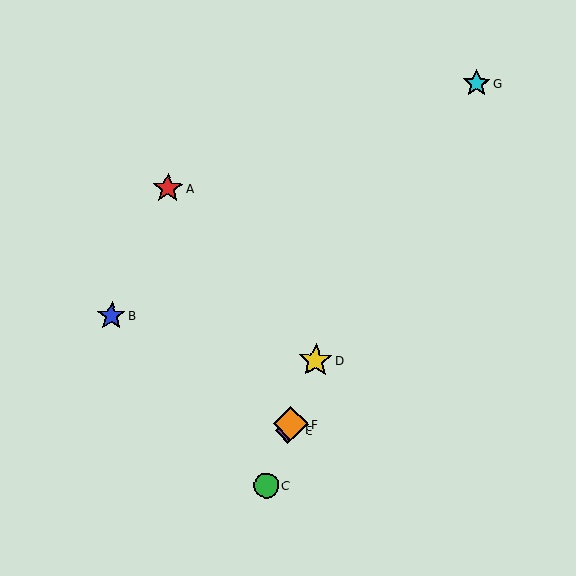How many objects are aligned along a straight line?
4 objects (C, D, E, F) are aligned along a straight line.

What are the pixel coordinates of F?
Object F is at (291, 424).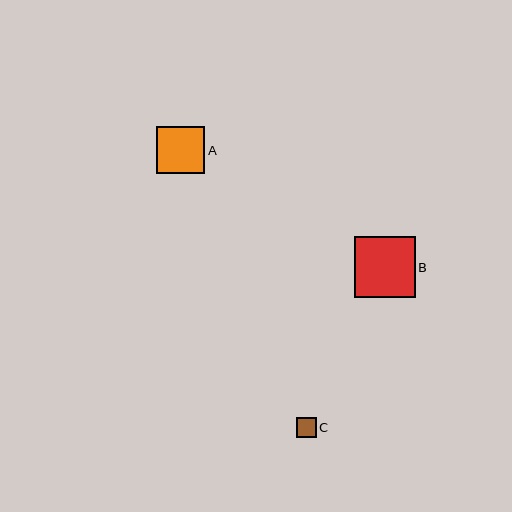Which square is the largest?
Square B is the largest with a size of approximately 61 pixels.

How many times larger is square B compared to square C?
Square B is approximately 3.0 times the size of square C.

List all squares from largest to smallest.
From largest to smallest: B, A, C.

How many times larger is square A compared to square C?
Square A is approximately 2.4 times the size of square C.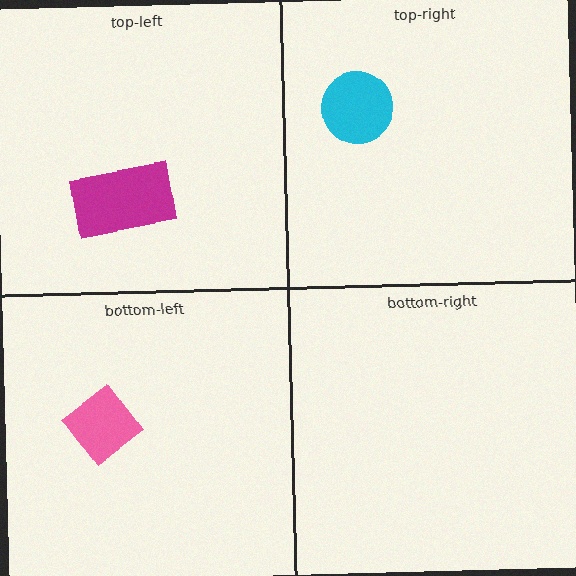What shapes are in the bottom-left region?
The pink diamond.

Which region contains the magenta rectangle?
The top-left region.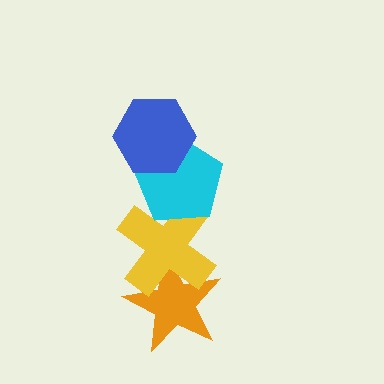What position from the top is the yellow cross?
The yellow cross is 3rd from the top.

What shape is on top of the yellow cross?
The cyan pentagon is on top of the yellow cross.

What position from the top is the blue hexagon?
The blue hexagon is 1st from the top.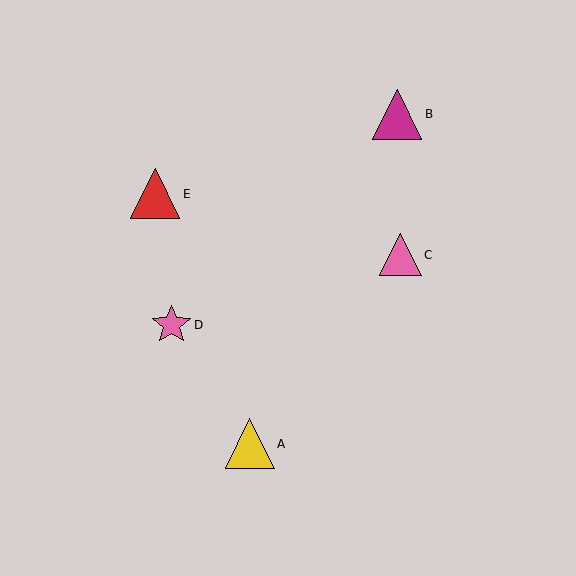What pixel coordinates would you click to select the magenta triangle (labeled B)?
Click at (397, 114) to select the magenta triangle B.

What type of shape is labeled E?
Shape E is a red triangle.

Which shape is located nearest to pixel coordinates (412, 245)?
The pink triangle (labeled C) at (400, 255) is nearest to that location.